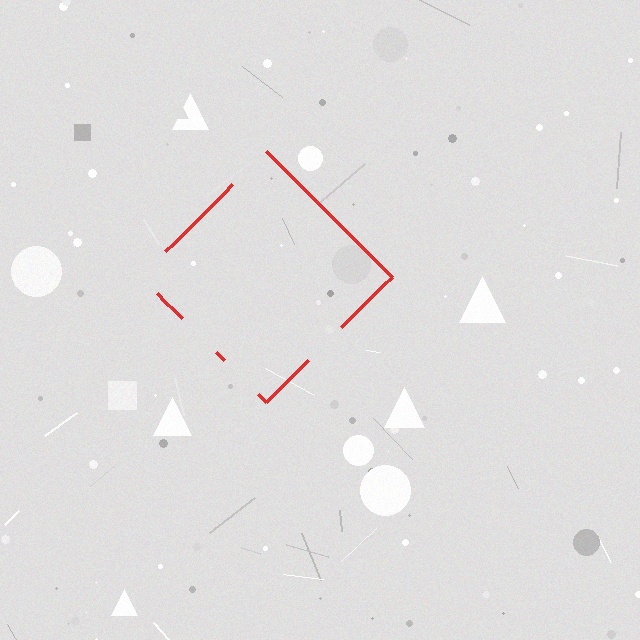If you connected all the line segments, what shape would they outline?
They would outline a diamond.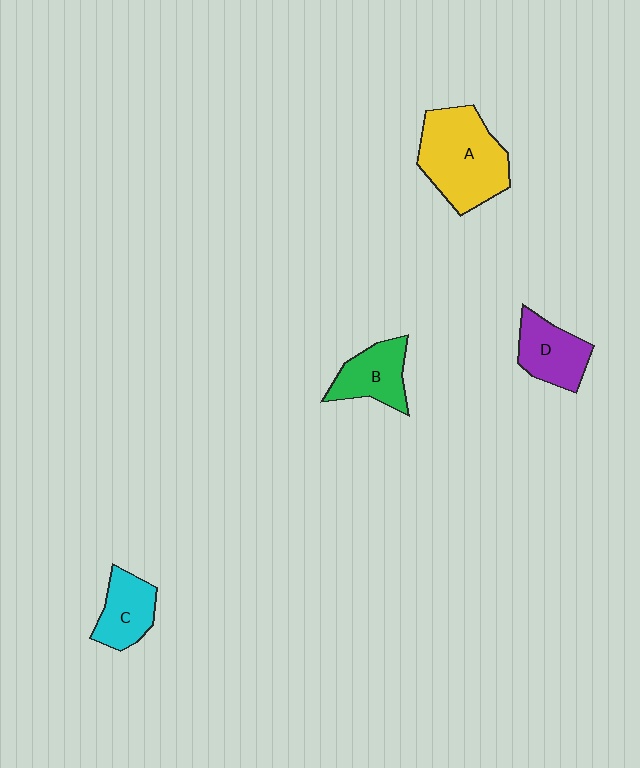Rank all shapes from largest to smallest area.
From largest to smallest: A (yellow), D (purple), B (green), C (cyan).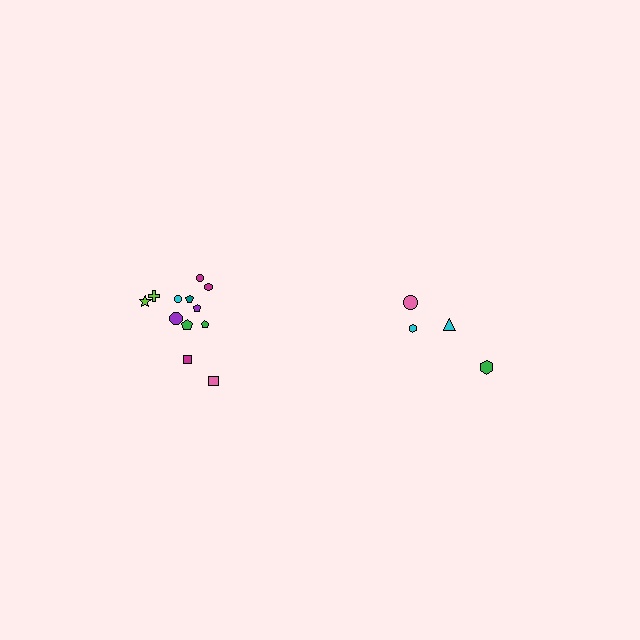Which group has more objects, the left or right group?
The left group.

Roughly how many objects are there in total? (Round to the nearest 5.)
Roughly 15 objects in total.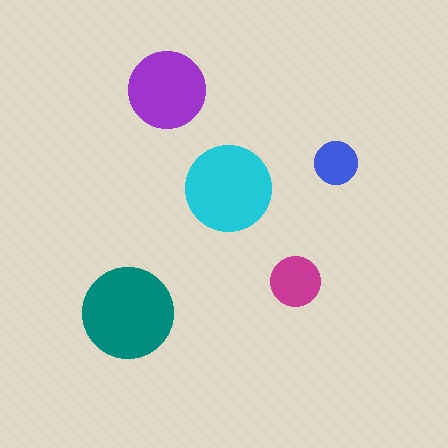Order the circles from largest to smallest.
the teal one, the cyan one, the purple one, the magenta one, the blue one.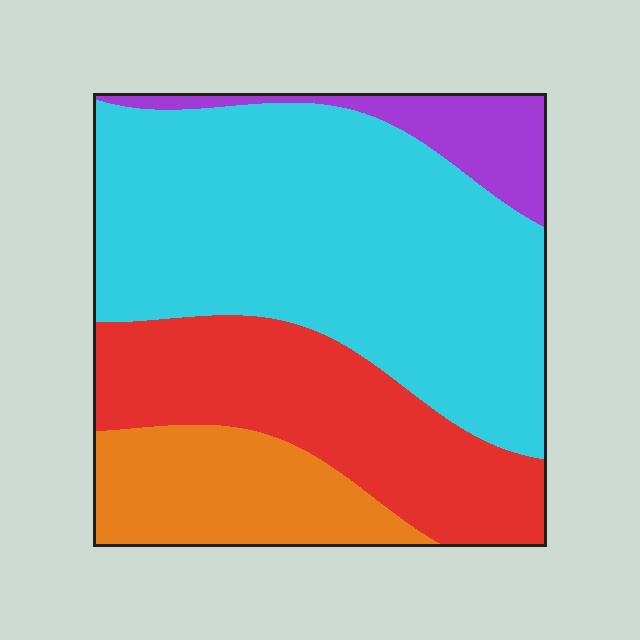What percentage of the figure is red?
Red takes up about one quarter (1/4) of the figure.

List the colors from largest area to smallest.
From largest to smallest: cyan, red, orange, purple.